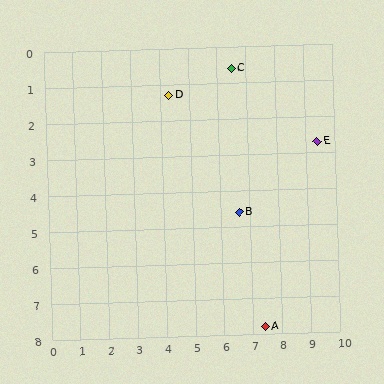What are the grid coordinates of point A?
Point A is at approximately (7.4, 7.8).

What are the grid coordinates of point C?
Point C is at approximately (6.5, 0.6).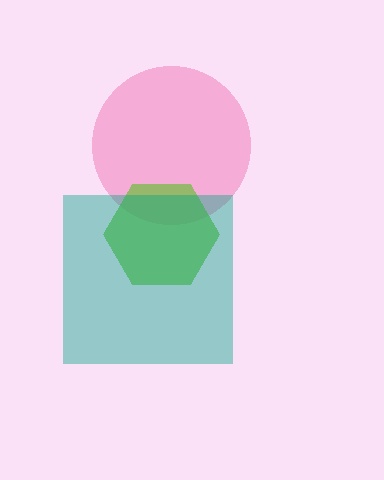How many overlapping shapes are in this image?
There are 3 overlapping shapes in the image.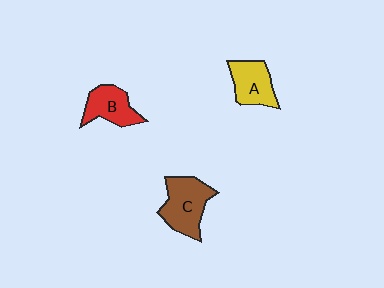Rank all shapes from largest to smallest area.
From largest to smallest: C (brown), A (yellow), B (red).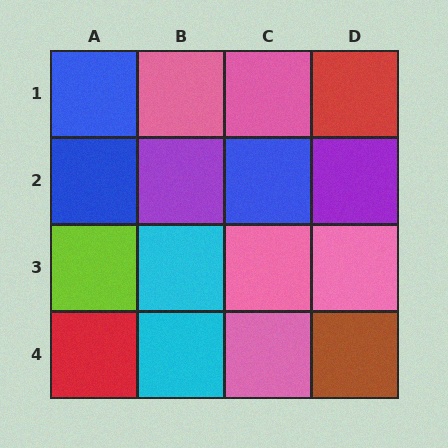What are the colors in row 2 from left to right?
Blue, purple, blue, purple.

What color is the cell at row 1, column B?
Pink.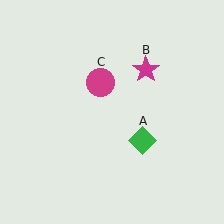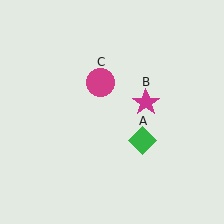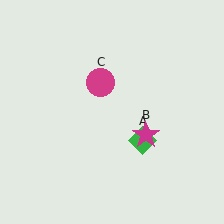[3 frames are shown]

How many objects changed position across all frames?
1 object changed position: magenta star (object B).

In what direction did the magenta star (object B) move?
The magenta star (object B) moved down.